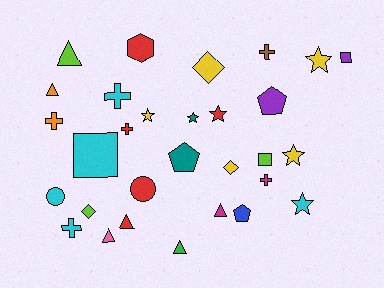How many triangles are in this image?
There are 6 triangles.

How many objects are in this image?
There are 30 objects.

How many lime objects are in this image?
There are 3 lime objects.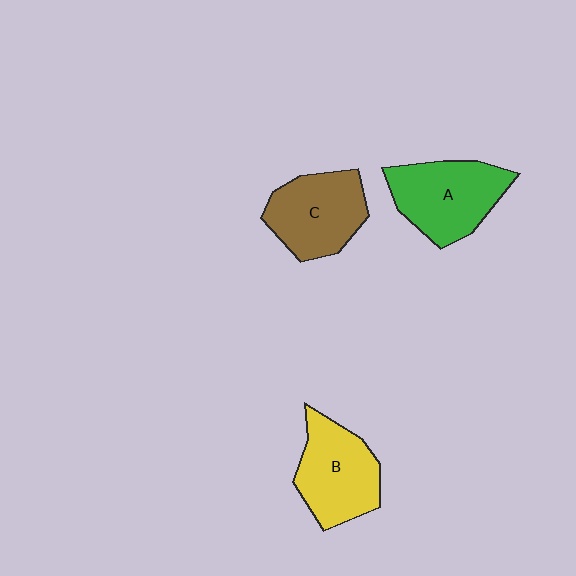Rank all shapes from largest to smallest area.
From largest to smallest: A (green), B (yellow), C (brown).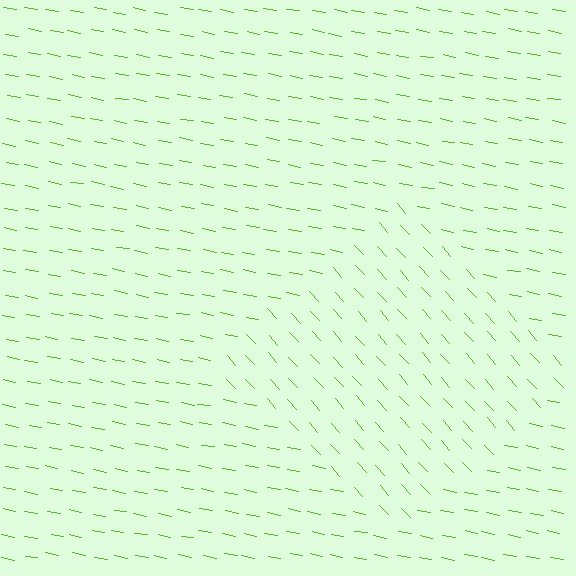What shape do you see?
I see a diamond.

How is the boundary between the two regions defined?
The boundary is defined purely by a change in line orientation (approximately 37 degrees difference). All lines are the same color and thickness.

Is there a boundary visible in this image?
Yes, there is a texture boundary formed by a change in line orientation.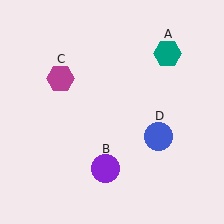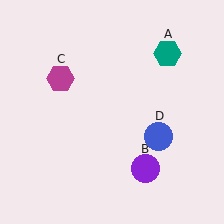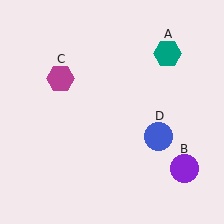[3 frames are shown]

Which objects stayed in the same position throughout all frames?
Teal hexagon (object A) and magenta hexagon (object C) and blue circle (object D) remained stationary.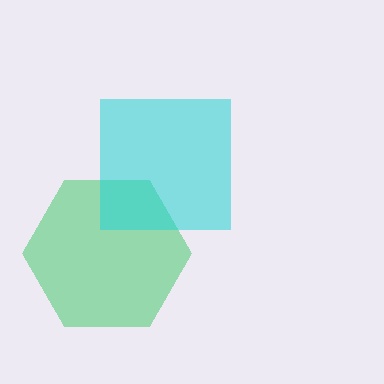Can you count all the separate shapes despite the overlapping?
Yes, there are 2 separate shapes.